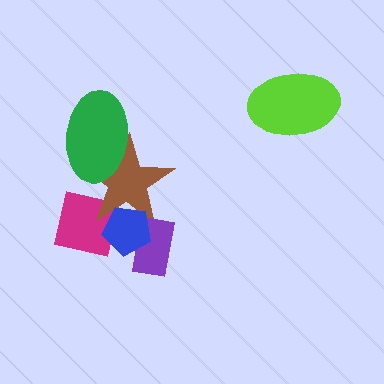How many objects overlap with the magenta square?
2 objects overlap with the magenta square.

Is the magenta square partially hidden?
Yes, it is partially covered by another shape.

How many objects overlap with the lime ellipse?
0 objects overlap with the lime ellipse.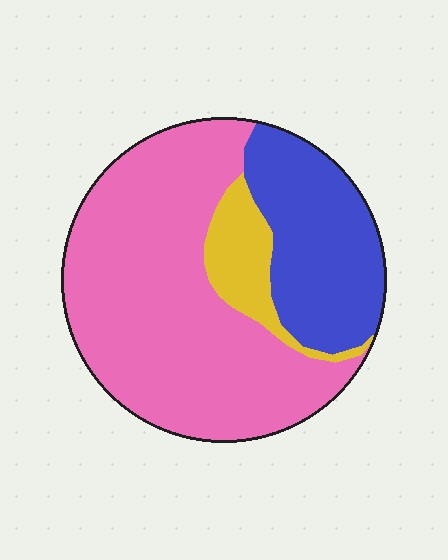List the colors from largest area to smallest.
From largest to smallest: pink, blue, yellow.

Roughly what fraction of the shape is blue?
Blue takes up about one quarter (1/4) of the shape.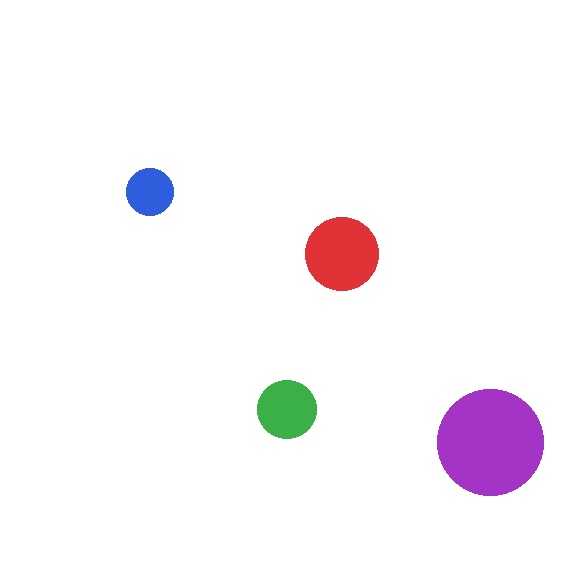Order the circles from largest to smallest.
the purple one, the red one, the green one, the blue one.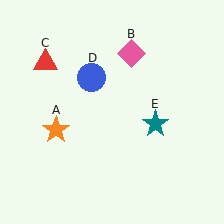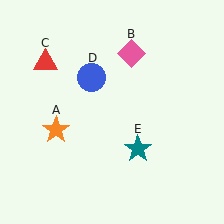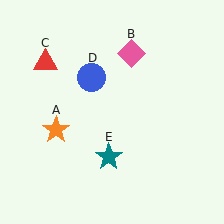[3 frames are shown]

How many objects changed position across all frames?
1 object changed position: teal star (object E).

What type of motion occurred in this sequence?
The teal star (object E) rotated clockwise around the center of the scene.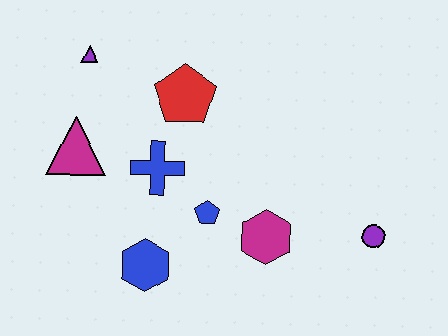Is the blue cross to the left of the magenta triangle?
No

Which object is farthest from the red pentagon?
The purple circle is farthest from the red pentagon.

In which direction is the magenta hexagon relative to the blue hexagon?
The magenta hexagon is to the right of the blue hexagon.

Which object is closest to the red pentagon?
The blue cross is closest to the red pentagon.